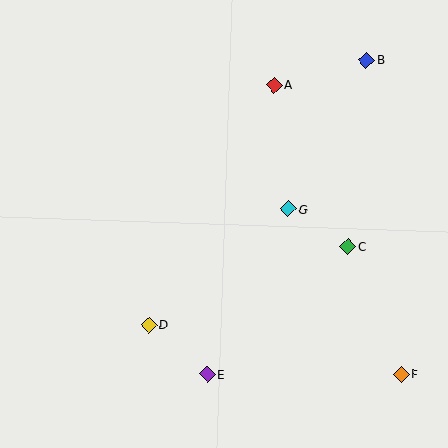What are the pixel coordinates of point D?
Point D is at (149, 325).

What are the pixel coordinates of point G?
Point G is at (288, 209).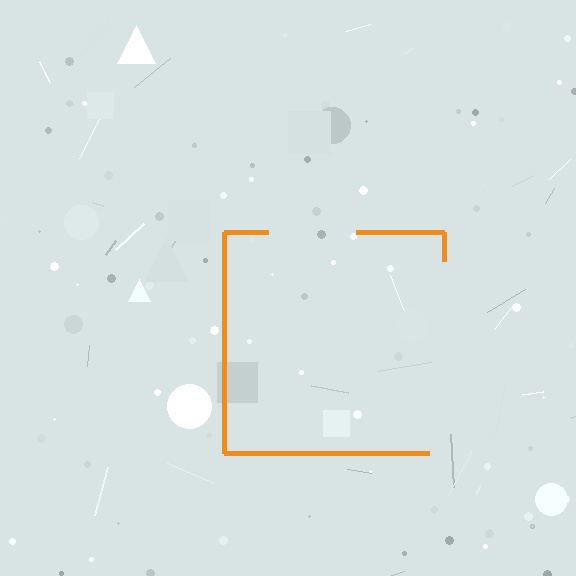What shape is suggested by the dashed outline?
The dashed outline suggests a square.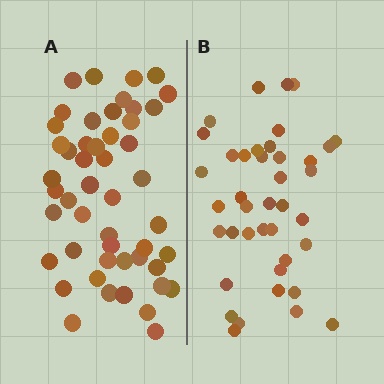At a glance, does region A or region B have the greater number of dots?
Region A (the left region) has more dots.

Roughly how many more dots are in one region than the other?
Region A has roughly 8 or so more dots than region B.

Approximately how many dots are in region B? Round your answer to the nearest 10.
About 40 dots.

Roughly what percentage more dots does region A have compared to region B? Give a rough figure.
About 20% more.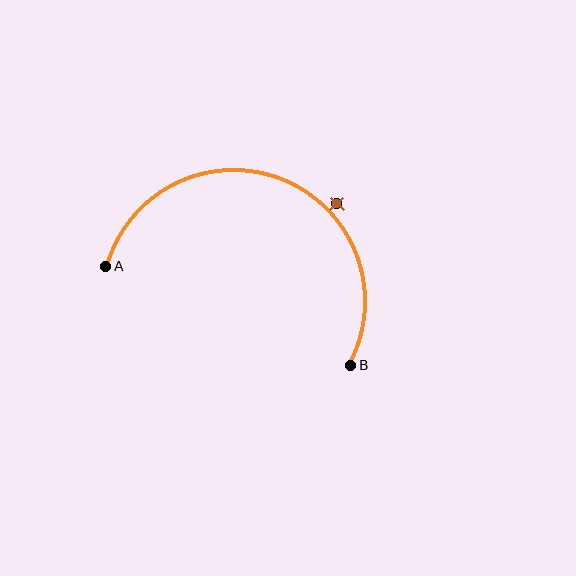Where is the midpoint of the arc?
The arc midpoint is the point on the curve farthest from the straight line joining A and B. It sits above that line.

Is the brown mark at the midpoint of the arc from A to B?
No — the brown mark does not lie on the arc at all. It sits slightly outside the curve.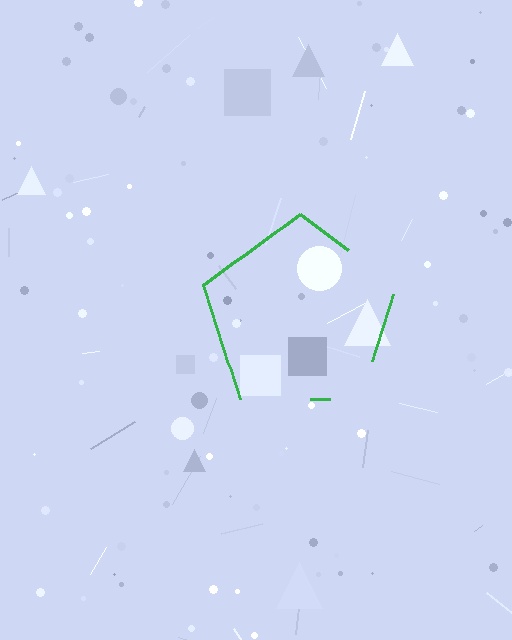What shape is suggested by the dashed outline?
The dashed outline suggests a pentagon.